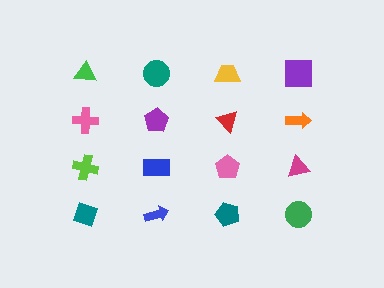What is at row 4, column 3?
A teal pentagon.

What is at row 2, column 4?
An orange arrow.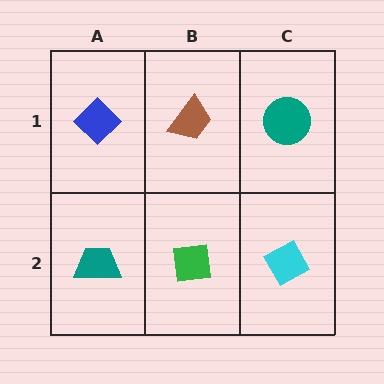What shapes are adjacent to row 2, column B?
A brown trapezoid (row 1, column B), a teal trapezoid (row 2, column A), a cyan diamond (row 2, column C).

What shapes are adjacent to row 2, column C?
A teal circle (row 1, column C), a green square (row 2, column B).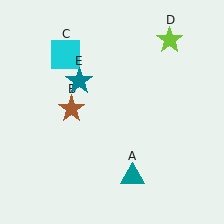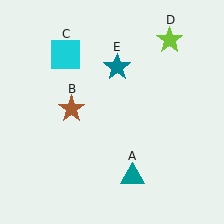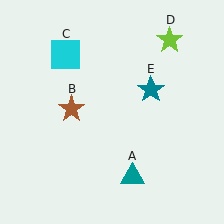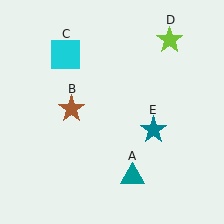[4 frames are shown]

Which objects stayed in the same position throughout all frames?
Teal triangle (object A) and brown star (object B) and cyan square (object C) and lime star (object D) remained stationary.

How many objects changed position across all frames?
1 object changed position: teal star (object E).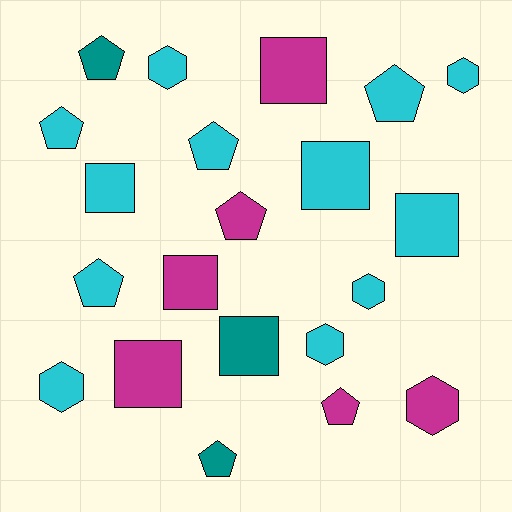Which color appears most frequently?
Cyan, with 12 objects.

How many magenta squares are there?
There are 3 magenta squares.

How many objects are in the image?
There are 21 objects.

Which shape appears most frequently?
Pentagon, with 8 objects.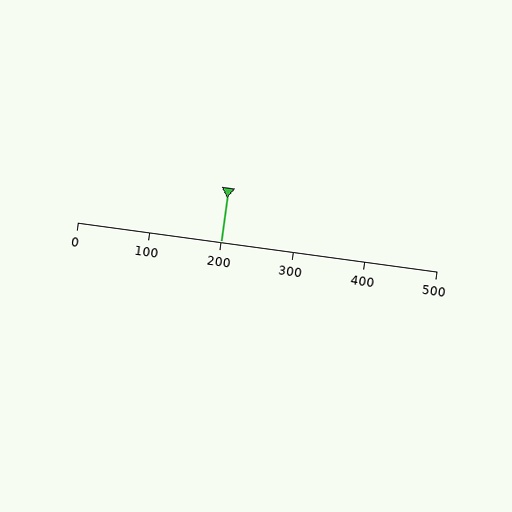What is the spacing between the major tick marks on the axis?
The major ticks are spaced 100 apart.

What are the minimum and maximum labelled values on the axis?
The axis runs from 0 to 500.